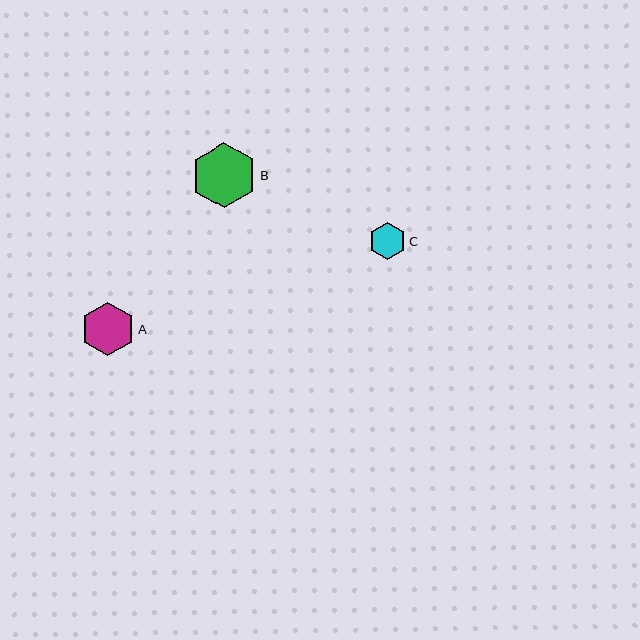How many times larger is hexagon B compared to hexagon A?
Hexagon B is approximately 1.2 times the size of hexagon A.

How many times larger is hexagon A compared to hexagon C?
Hexagon A is approximately 1.4 times the size of hexagon C.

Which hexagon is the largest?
Hexagon B is the largest with a size of approximately 65 pixels.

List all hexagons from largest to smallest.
From largest to smallest: B, A, C.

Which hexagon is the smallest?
Hexagon C is the smallest with a size of approximately 37 pixels.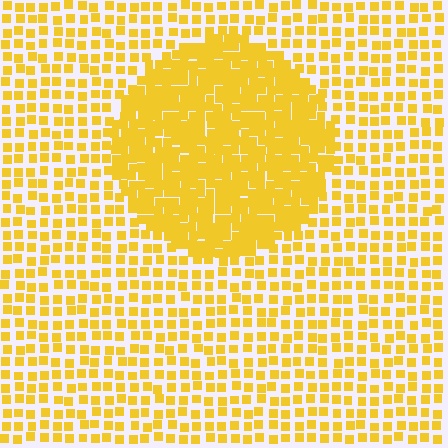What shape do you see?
I see a circle.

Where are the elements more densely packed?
The elements are more densely packed inside the circle boundary.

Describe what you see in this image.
The image contains small yellow elements arranged at two different densities. A circle-shaped region is visible where the elements are more densely packed than the surrounding area.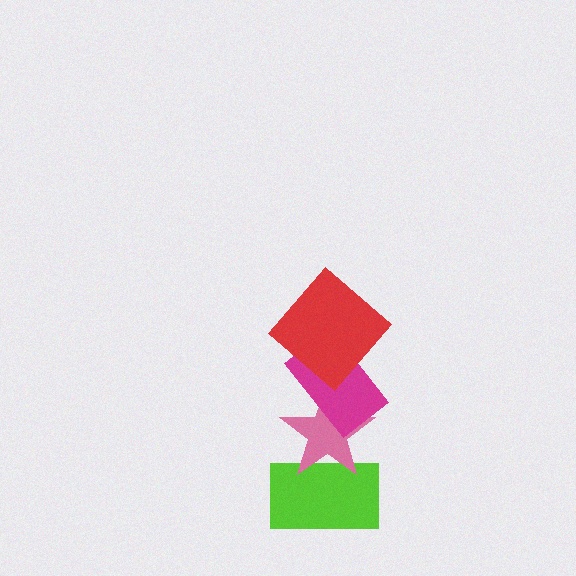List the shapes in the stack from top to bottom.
From top to bottom: the red diamond, the magenta rectangle, the pink star, the lime rectangle.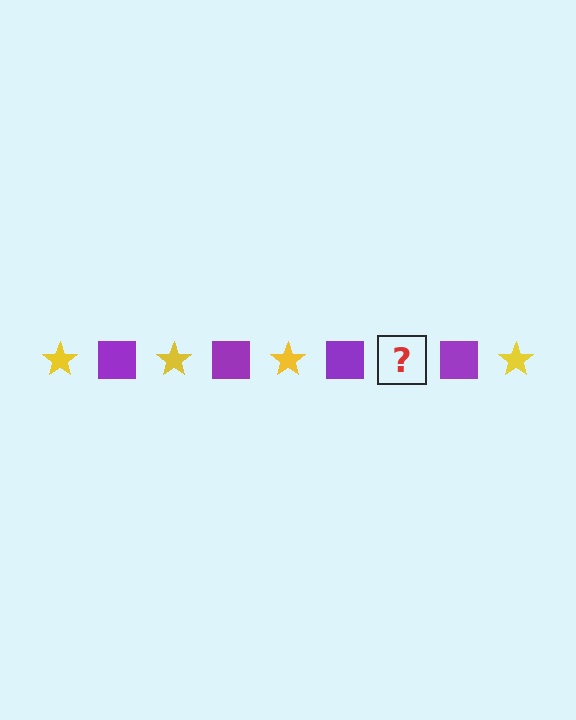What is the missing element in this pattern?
The missing element is a yellow star.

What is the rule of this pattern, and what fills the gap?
The rule is that the pattern alternates between yellow star and purple square. The gap should be filled with a yellow star.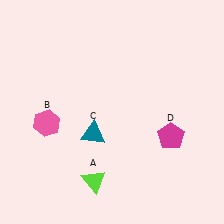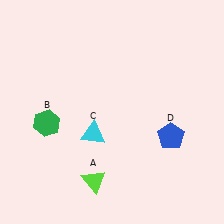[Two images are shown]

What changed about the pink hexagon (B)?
In Image 1, B is pink. In Image 2, it changed to green.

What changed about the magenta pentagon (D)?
In Image 1, D is magenta. In Image 2, it changed to blue.